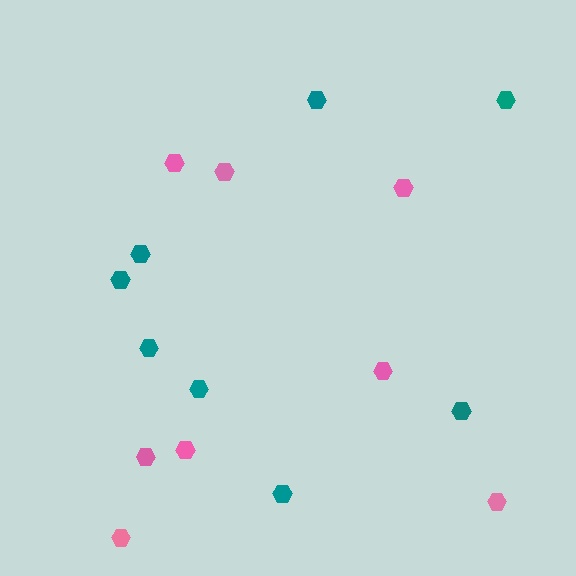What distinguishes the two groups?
There are 2 groups: one group of teal hexagons (8) and one group of pink hexagons (8).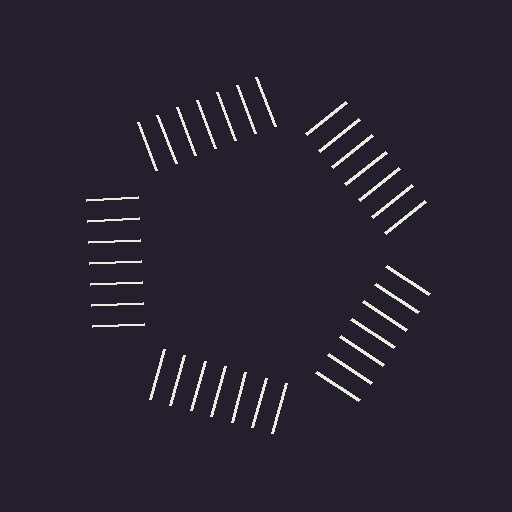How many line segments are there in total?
35 — 7 along each of the 5 edges.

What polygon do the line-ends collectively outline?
An illusory pentagon — the line segments terminate on its edges but no continuous stroke is drawn.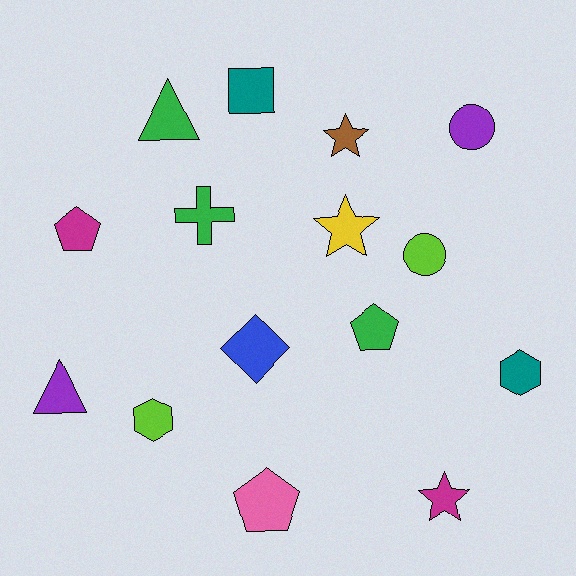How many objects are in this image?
There are 15 objects.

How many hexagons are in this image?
There are 2 hexagons.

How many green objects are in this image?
There are 3 green objects.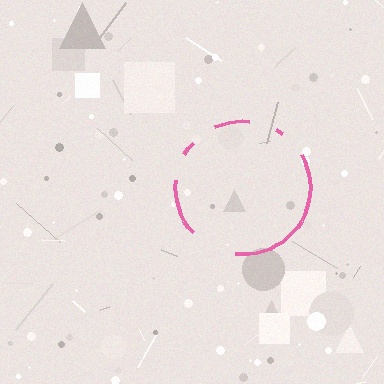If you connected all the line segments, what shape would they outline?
They would outline a circle.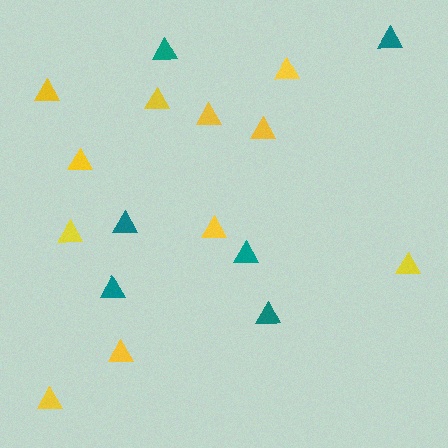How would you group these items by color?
There are 2 groups: one group of teal triangles (6) and one group of yellow triangles (11).